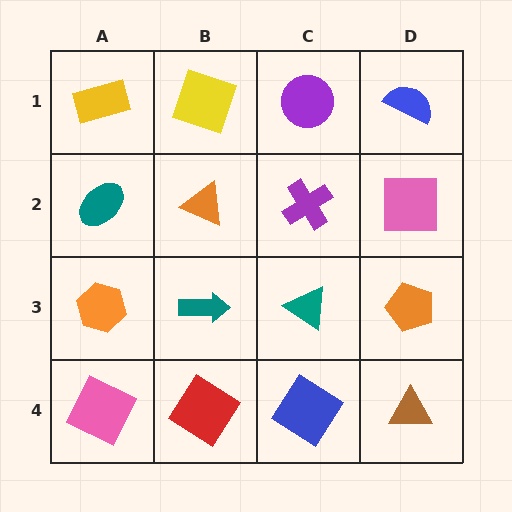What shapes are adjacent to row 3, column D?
A pink square (row 2, column D), a brown triangle (row 4, column D), a teal triangle (row 3, column C).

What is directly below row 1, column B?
An orange triangle.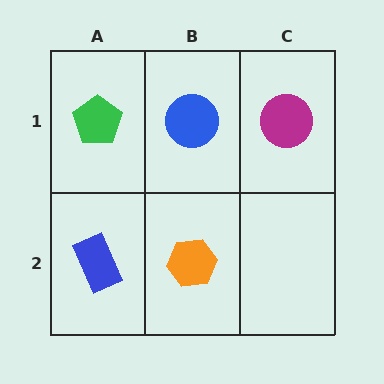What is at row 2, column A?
A blue rectangle.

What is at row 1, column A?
A green pentagon.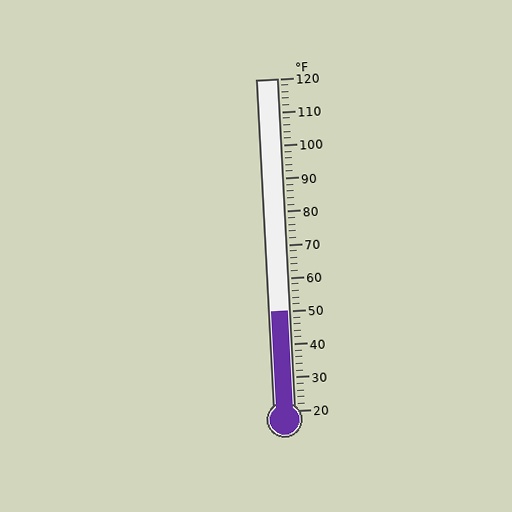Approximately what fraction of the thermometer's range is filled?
The thermometer is filled to approximately 30% of its range.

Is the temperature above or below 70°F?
The temperature is below 70°F.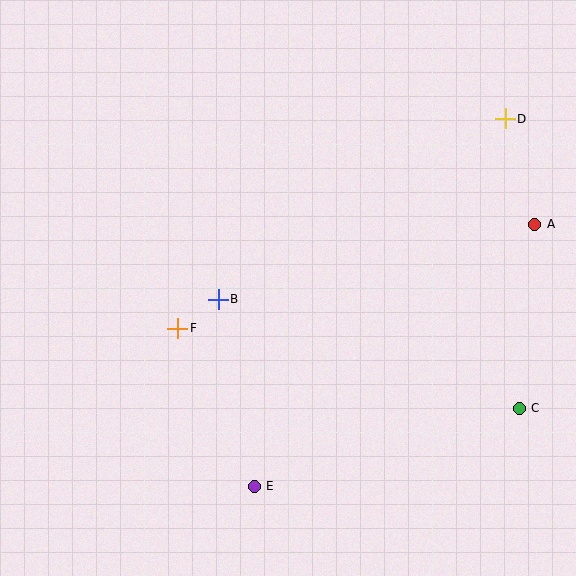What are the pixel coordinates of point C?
Point C is at (519, 408).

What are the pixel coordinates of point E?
Point E is at (254, 486).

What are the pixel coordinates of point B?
Point B is at (218, 299).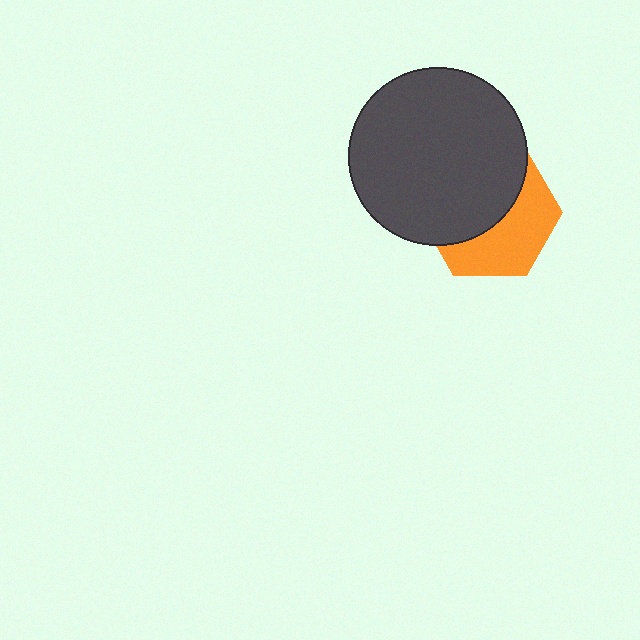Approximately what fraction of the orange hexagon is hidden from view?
Roughly 54% of the orange hexagon is hidden behind the dark gray circle.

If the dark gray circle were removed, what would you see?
You would see the complete orange hexagon.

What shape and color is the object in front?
The object in front is a dark gray circle.